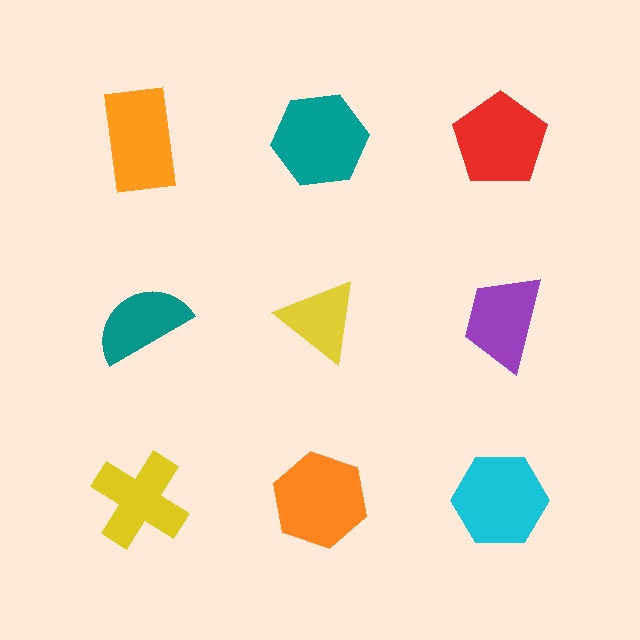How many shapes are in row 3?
3 shapes.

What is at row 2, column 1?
A teal semicircle.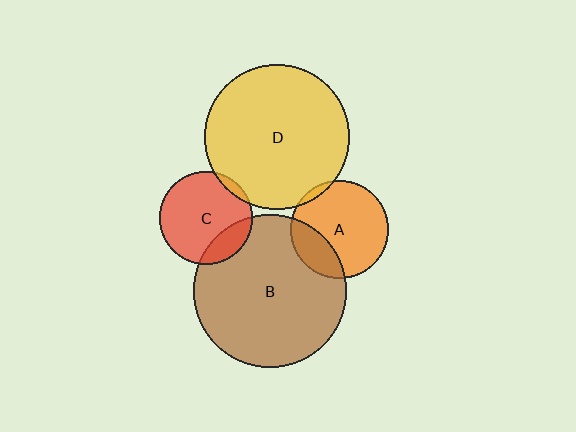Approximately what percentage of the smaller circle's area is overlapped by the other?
Approximately 20%.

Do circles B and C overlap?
Yes.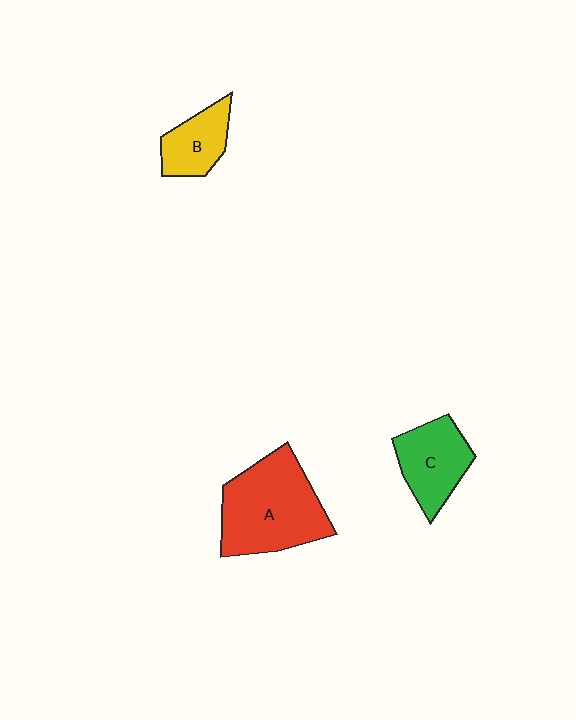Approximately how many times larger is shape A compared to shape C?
Approximately 1.7 times.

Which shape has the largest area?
Shape A (red).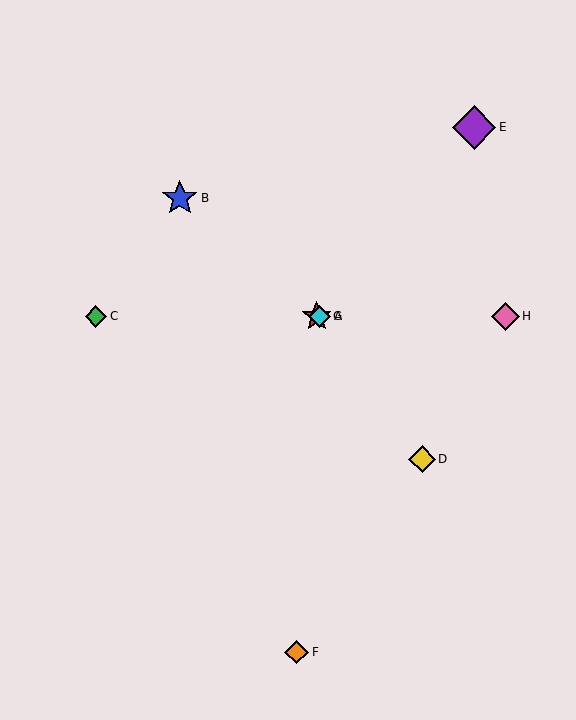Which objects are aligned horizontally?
Objects A, C, G, H are aligned horizontally.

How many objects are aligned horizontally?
4 objects (A, C, G, H) are aligned horizontally.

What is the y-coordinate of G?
Object G is at y≈316.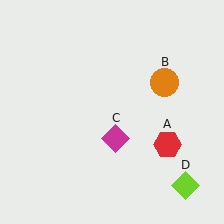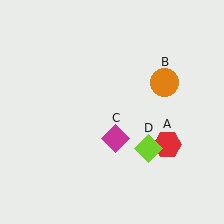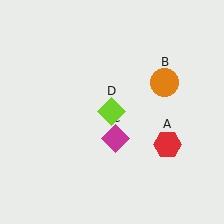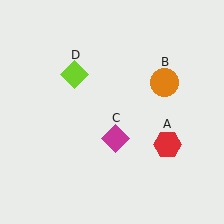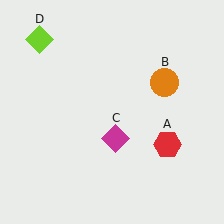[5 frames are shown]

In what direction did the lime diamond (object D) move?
The lime diamond (object D) moved up and to the left.